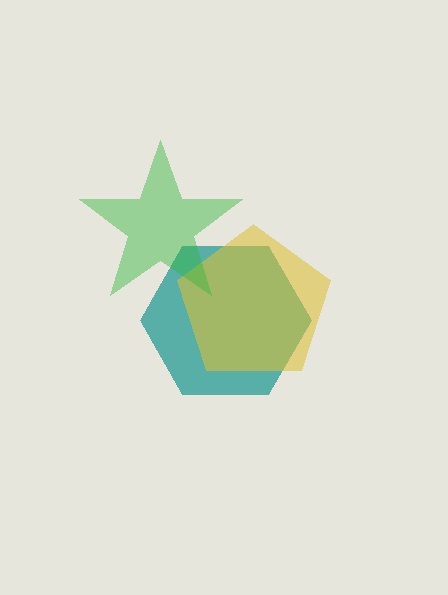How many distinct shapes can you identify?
There are 3 distinct shapes: a teal hexagon, a yellow pentagon, a green star.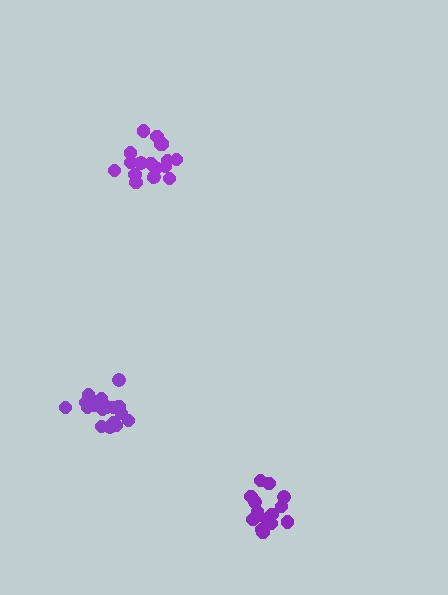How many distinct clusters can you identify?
There are 3 distinct clusters.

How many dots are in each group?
Group 1: 19 dots, Group 2: 19 dots, Group 3: 14 dots (52 total).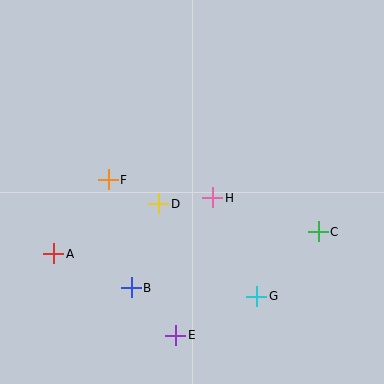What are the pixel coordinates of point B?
Point B is at (131, 288).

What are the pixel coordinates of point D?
Point D is at (159, 204).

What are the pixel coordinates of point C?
Point C is at (318, 232).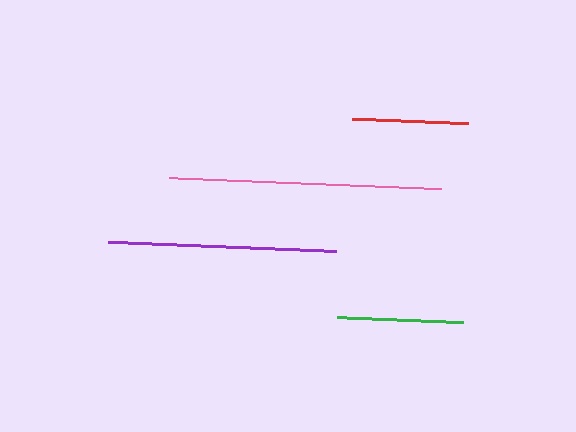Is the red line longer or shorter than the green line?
The green line is longer than the red line.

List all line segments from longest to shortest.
From longest to shortest: pink, purple, green, red.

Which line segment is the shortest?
The red line is the shortest at approximately 116 pixels.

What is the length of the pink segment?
The pink segment is approximately 272 pixels long.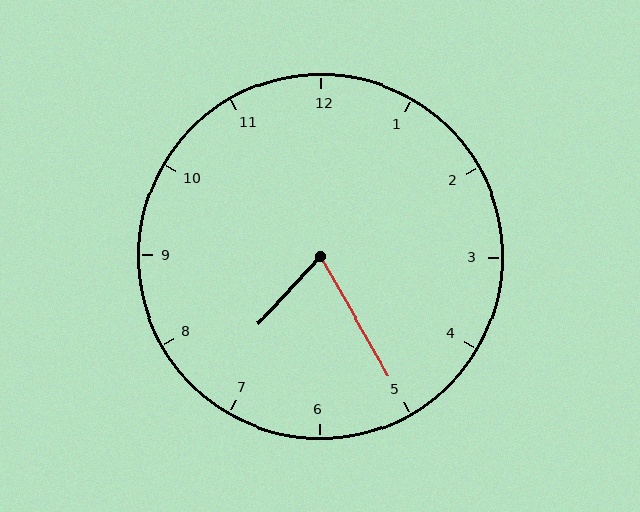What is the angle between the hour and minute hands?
Approximately 72 degrees.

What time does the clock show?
7:25.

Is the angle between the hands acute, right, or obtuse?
It is acute.